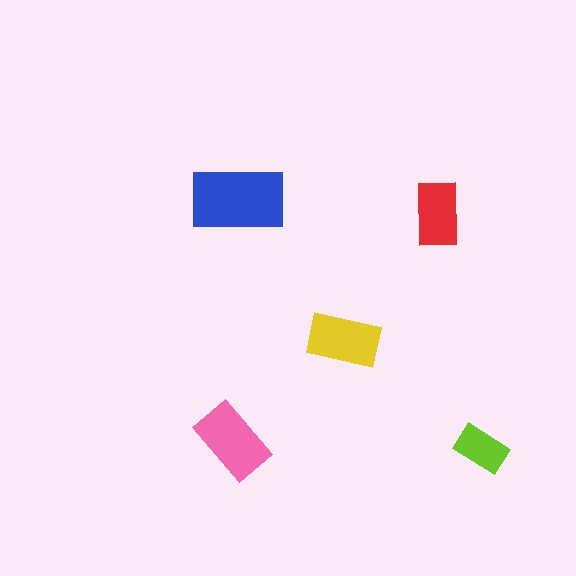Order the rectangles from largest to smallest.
the blue one, the pink one, the yellow one, the red one, the lime one.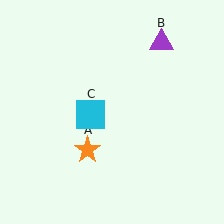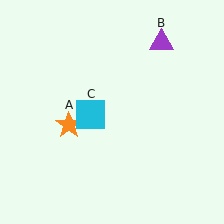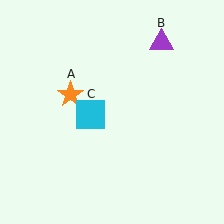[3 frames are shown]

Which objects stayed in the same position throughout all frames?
Purple triangle (object B) and cyan square (object C) remained stationary.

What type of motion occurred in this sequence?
The orange star (object A) rotated clockwise around the center of the scene.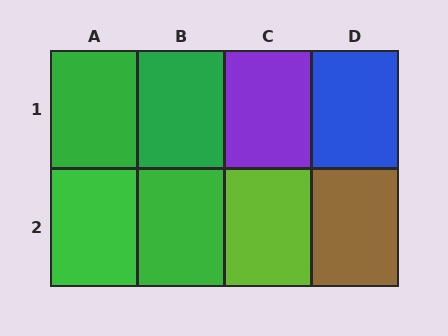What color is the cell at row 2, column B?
Green.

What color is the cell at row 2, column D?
Brown.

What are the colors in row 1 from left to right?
Green, green, purple, blue.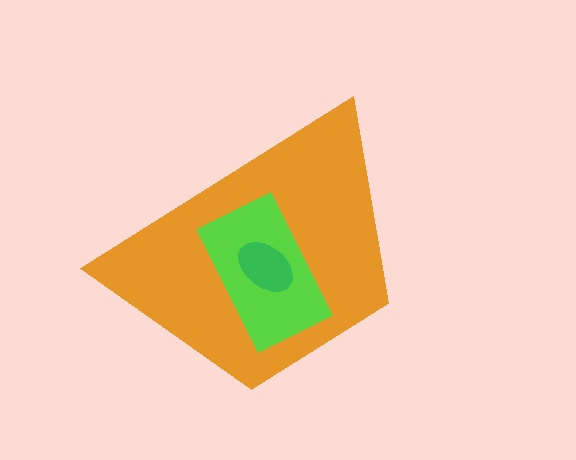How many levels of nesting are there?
3.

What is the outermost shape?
The orange trapezoid.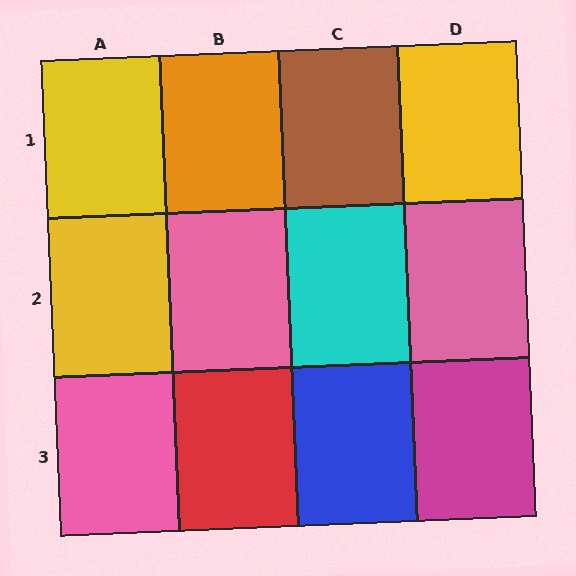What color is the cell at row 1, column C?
Brown.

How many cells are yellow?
3 cells are yellow.